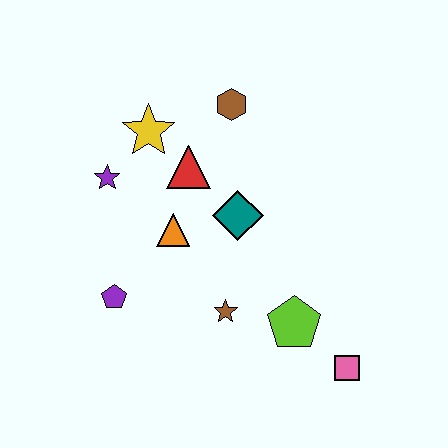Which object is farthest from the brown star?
The brown hexagon is farthest from the brown star.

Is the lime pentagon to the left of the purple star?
No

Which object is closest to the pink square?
The lime pentagon is closest to the pink square.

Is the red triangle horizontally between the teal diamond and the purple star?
Yes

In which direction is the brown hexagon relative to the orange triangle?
The brown hexagon is above the orange triangle.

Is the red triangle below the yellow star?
Yes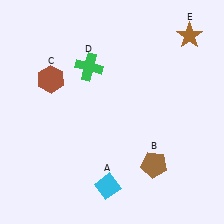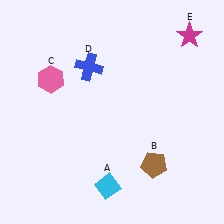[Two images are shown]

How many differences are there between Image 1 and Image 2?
There are 3 differences between the two images.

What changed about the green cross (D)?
In Image 1, D is green. In Image 2, it changed to blue.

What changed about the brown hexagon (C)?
In Image 1, C is brown. In Image 2, it changed to pink.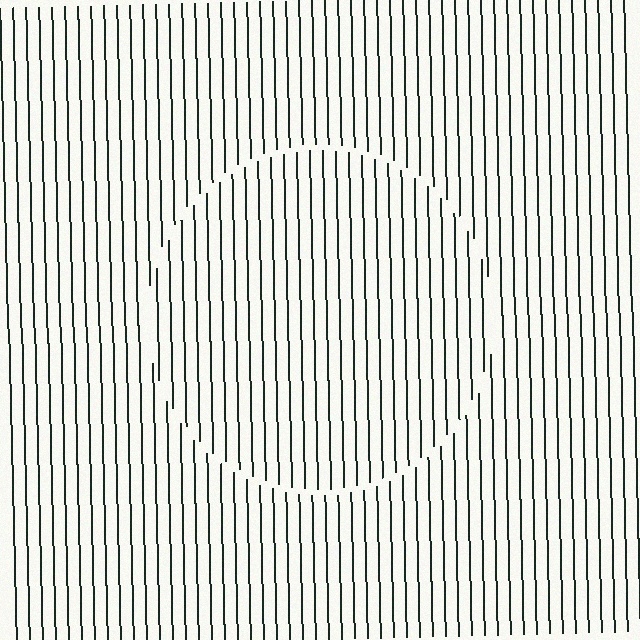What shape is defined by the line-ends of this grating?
An illusory circle. The interior of the shape contains the same grating, shifted by half a period — the contour is defined by the phase discontinuity where line-ends from the inner and outer gratings abut.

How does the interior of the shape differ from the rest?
The interior of the shape contains the same grating, shifted by half a period — the contour is defined by the phase discontinuity where line-ends from the inner and outer gratings abut.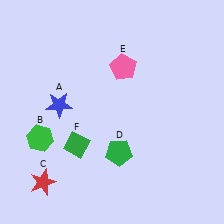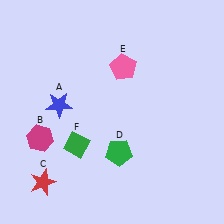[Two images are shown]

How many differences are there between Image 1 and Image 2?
There is 1 difference between the two images.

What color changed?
The hexagon (B) changed from green in Image 1 to magenta in Image 2.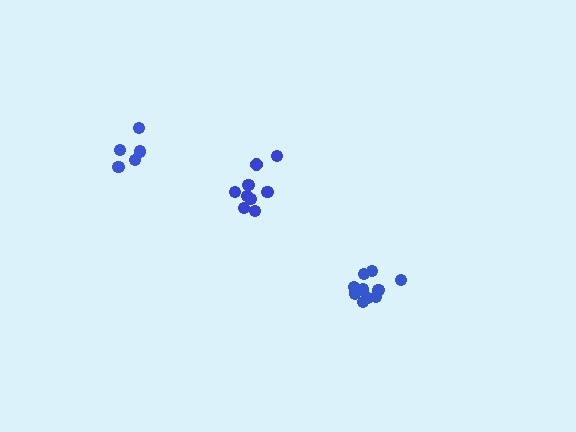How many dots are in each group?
Group 1: 9 dots, Group 2: 5 dots, Group 3: 10 dots (24 total).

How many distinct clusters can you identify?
There are 3 distinct clusters.